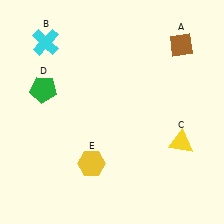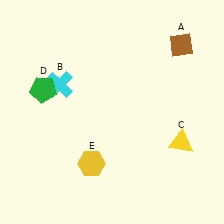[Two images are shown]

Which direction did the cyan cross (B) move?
The cyan cross (B) moved down.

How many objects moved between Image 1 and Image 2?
1 object moved between the two images.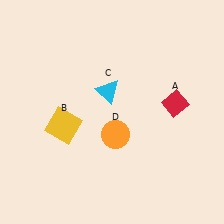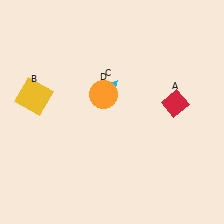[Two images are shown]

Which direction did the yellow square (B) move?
The yellow square (B) moved left.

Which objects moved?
The objects that moved are: the yellow square (B), the orange circle (D).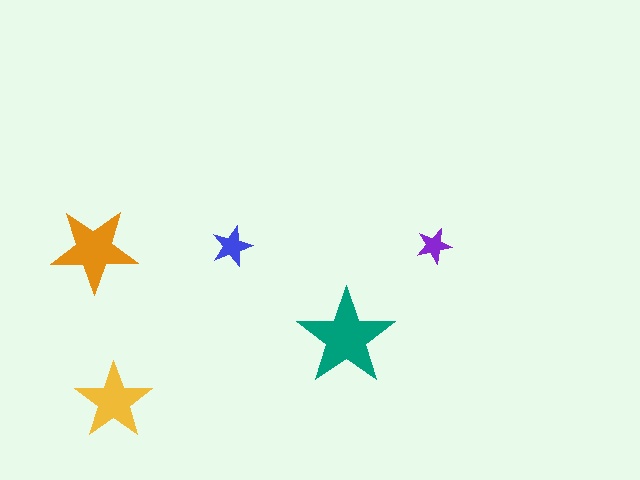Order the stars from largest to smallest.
the teal one, the orange one, the yellow one, the blue one, the purple one.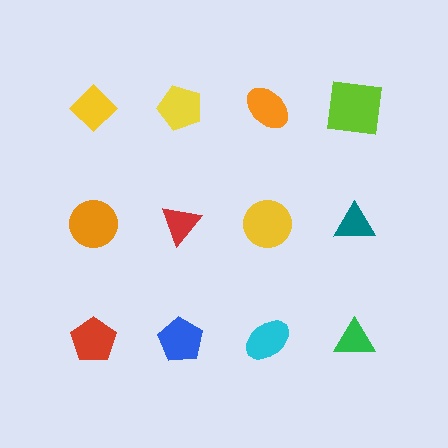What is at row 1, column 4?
A lime square.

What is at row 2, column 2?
A red triangle.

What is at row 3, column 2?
A blue pentagon.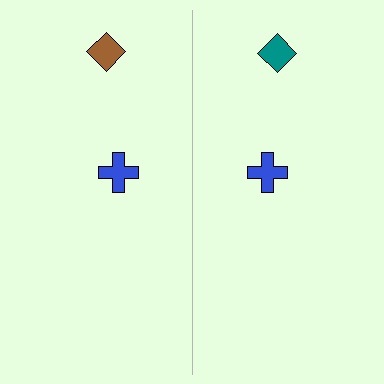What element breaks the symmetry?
The teal diamond on the right side breaks the symmetry — its mirror counterpart is brown.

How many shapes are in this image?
There are 4 shapes in this image.